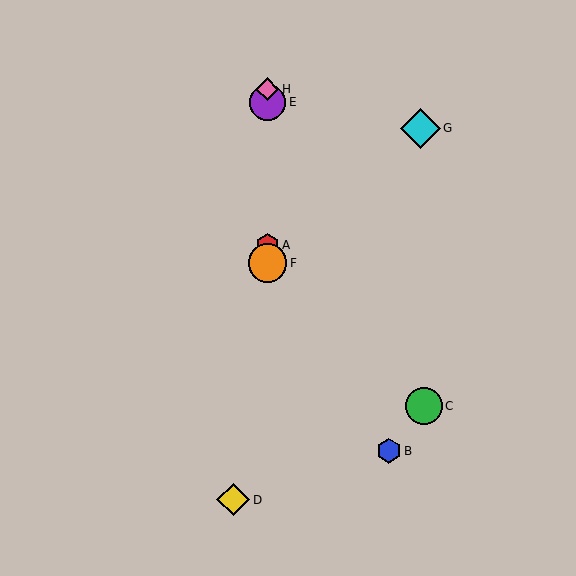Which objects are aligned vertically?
Objects A, E, F, H are aligned vertically.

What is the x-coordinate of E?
Object E is at x≈267.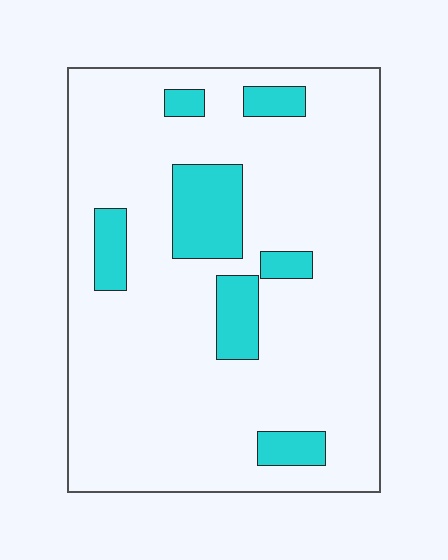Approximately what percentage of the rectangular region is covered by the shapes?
Approximately 15%.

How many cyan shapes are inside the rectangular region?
7.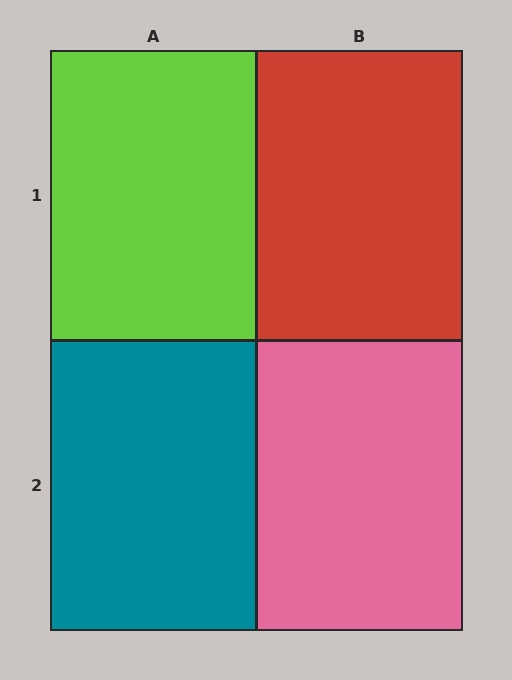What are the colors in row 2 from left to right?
Teal, pink.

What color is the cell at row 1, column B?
Red.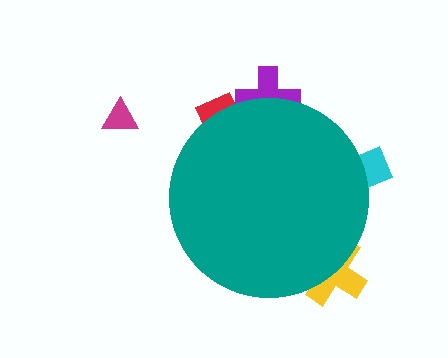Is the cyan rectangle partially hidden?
Yes, the cyan rectangle is partially hidden behind the teal circle.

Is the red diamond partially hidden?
Yes, the red diamond is partially hidden behind the teal circle.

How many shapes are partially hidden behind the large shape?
4 shapes are partially hidden.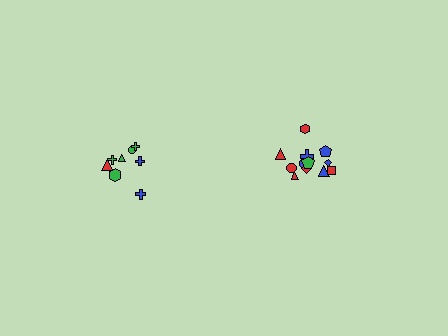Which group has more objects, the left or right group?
The right group.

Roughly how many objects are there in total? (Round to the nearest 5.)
Roughly 20 objects in total.